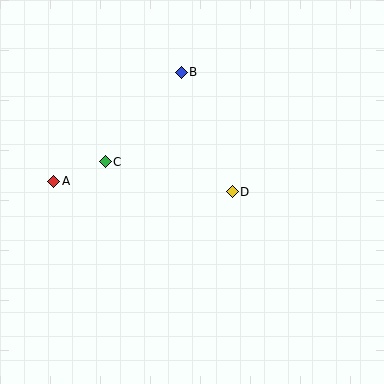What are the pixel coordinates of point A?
Point A is at (54, 181).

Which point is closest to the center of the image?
Point D at (232, 192) is closest to the center.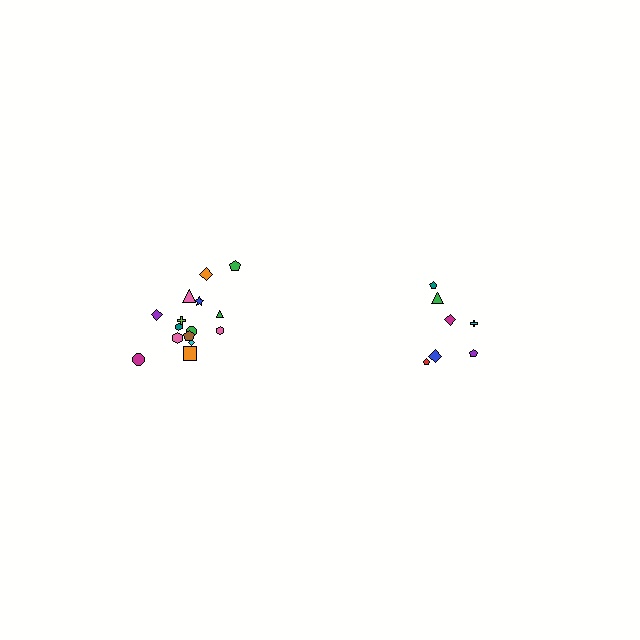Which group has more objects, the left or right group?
The left group.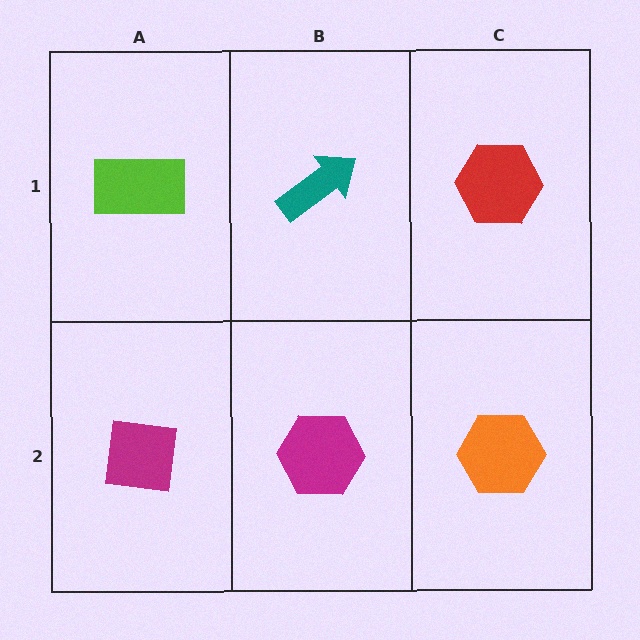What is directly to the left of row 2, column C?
A magenta hexagon.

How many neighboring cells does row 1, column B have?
3.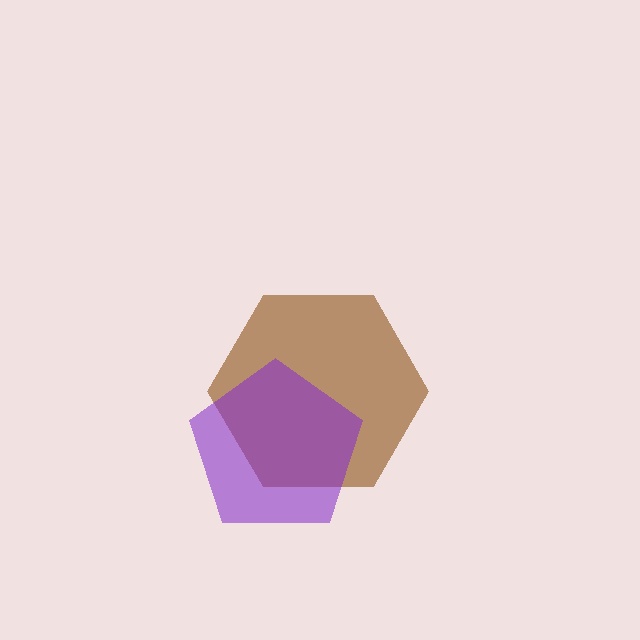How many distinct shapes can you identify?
There are 2 distinct shapes: a brown hexagon, a purple pentagon.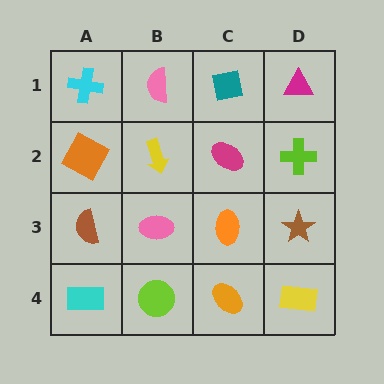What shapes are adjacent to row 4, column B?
A pink ellipse (row 3, column B), a cyan rectangle (row 4, column A), an orange ellipse (row 4, column C).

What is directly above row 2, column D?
A magenta triangle.